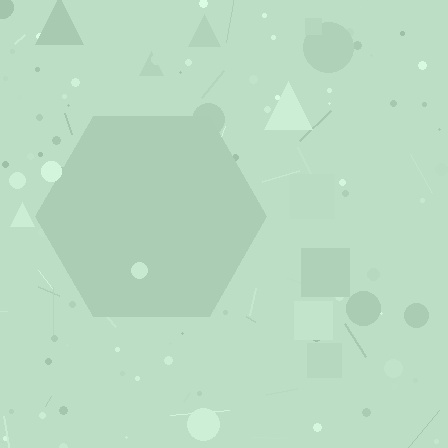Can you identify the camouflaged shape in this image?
The camouflaged shape is a hexagon.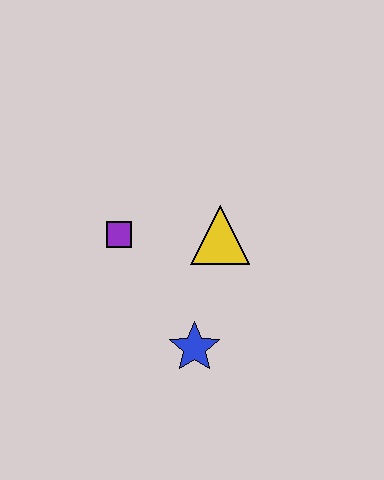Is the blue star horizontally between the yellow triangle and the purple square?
Yes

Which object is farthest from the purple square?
The blue star is farthest from the purple square.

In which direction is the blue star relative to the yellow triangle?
The blue star is below the yellow triangle.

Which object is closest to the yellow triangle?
The purple square is closest to the yellow triangle.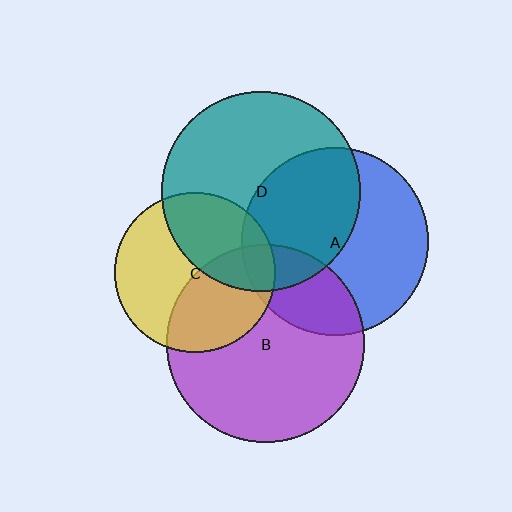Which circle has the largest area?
Circle D (teal).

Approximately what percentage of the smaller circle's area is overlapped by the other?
Approximately 45%.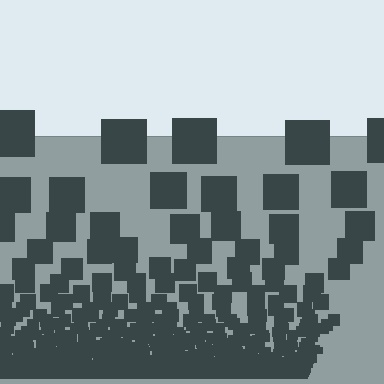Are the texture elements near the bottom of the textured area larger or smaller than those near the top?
Smaller. The gradient is inverted — elements near the bottom are smaller and denser.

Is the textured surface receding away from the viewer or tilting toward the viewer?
The surface appears to tilt toward the viewer. Texture elements get larger and sparser toward the top.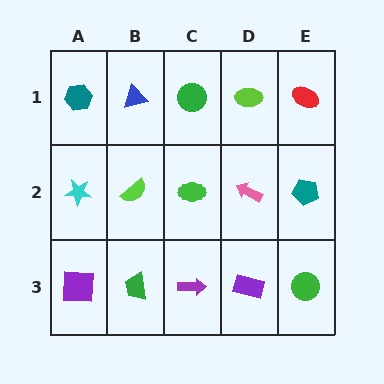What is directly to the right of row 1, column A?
A blue triangle.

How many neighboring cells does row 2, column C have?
4.